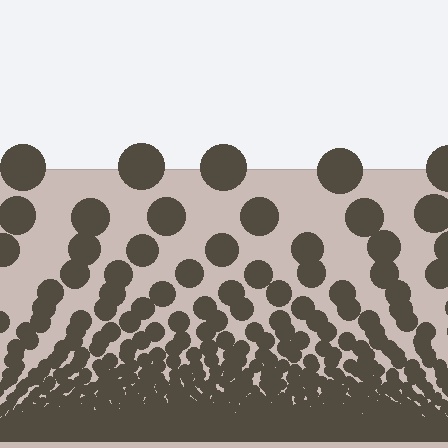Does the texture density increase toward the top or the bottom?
Density increases toward the bottom.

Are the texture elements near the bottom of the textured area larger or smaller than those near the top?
Smaller. The gradient is inverted — elements near the bottom are smaller and denser.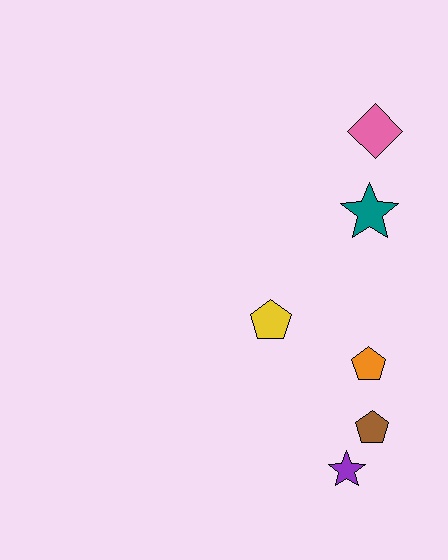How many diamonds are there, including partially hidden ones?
There is 1 diamond.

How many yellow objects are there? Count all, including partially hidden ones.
There is 1 yellow object.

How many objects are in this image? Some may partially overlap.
There are 6 objects.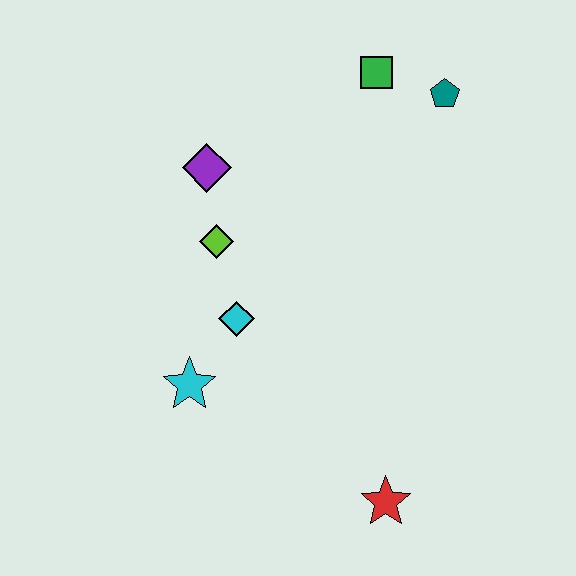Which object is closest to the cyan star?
The cyan diamond is closest to the cyan star.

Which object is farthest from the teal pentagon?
The red star is farthest from the teal pentagon.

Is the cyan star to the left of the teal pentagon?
Yes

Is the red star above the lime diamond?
No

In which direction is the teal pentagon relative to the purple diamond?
The teal pentagon is to the right of the purple diamond.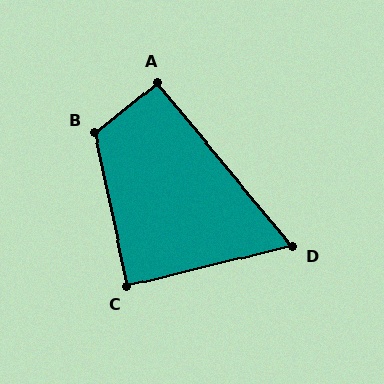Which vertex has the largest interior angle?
B, at approximately 116 degrees.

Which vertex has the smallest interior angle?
D, at approximately 64 degrees.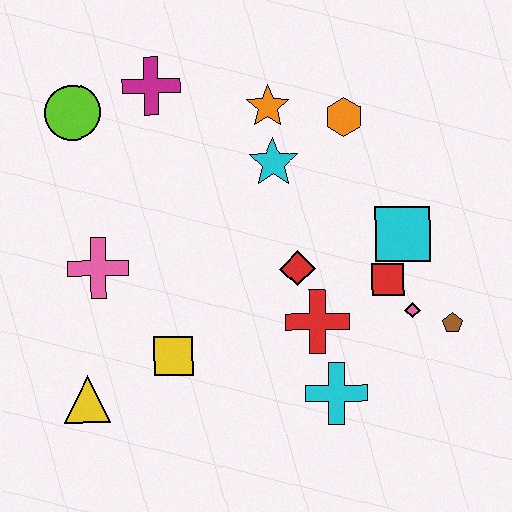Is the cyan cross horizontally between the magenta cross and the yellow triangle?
No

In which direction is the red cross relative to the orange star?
The red cross is below the orange star.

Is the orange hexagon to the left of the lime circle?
No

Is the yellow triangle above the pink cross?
No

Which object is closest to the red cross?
The red diamond is closest to the red cross.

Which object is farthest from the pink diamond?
The lime circle is farthest from the pink diamond.